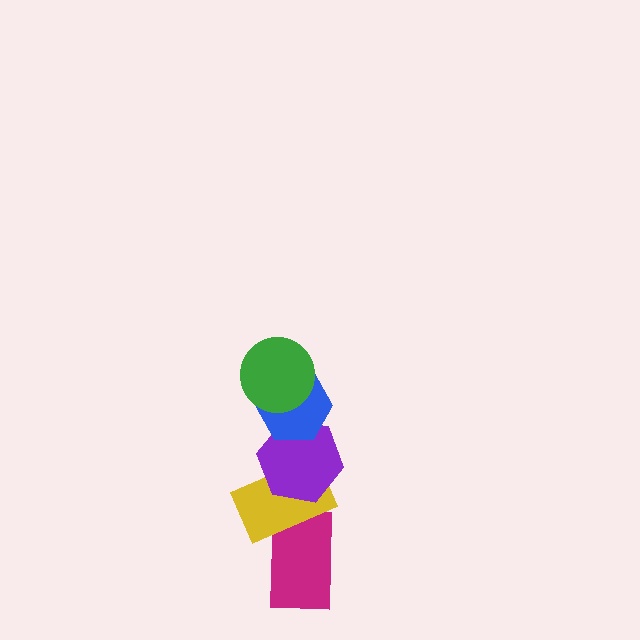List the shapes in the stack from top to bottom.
From top to bottom: the green circle, the blue hexagon, the purple hexagon, the yellow rectangle, the magenta rectangle.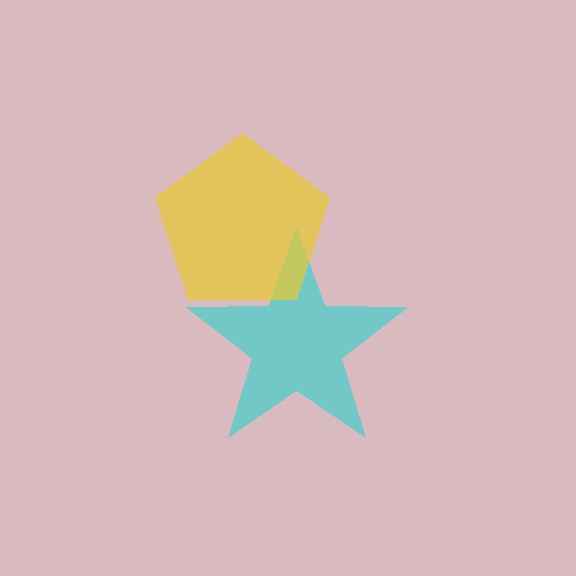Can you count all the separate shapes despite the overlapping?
Yes, there are 2 separate shapes.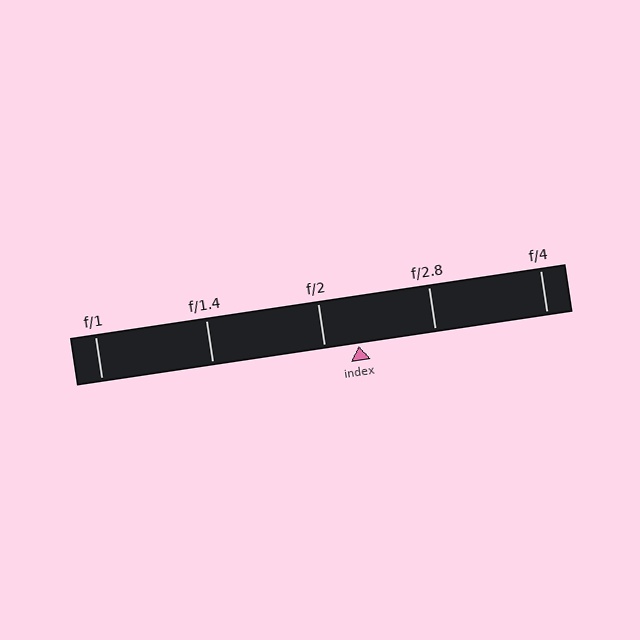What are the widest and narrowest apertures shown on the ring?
The widest aperture shown is f/1 and the narrowest is f/4.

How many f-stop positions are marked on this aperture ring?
There are 5 f-stop positions marked.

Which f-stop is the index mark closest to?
The index mark is closest to f/2.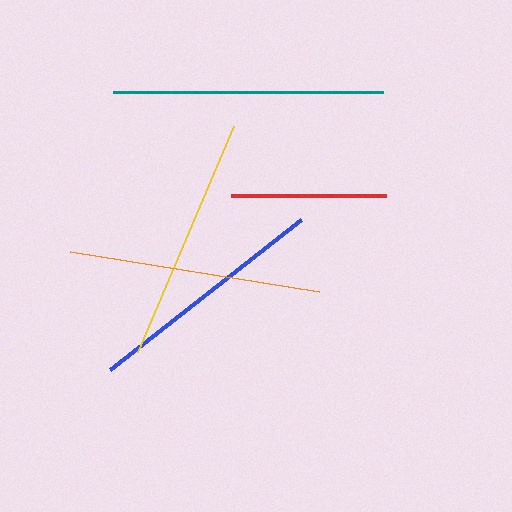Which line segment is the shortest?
The red line is the shortest at approximately 155 pixels.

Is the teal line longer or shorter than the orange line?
The teal line is longer than the orange line.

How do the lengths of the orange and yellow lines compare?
The orange and yellow lines are approximately the same length.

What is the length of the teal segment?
The teal segment is approximately 270 pixels long.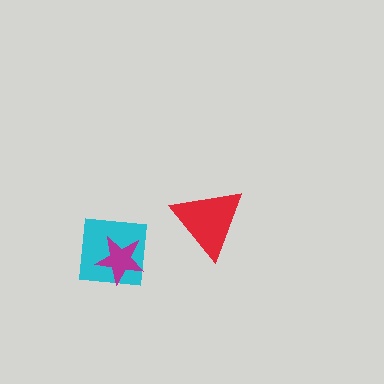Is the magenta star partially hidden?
No, no other shape covers it.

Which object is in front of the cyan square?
The magenta star is in front of the cyan square.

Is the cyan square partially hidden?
Yes, it is partially covered by another shape.